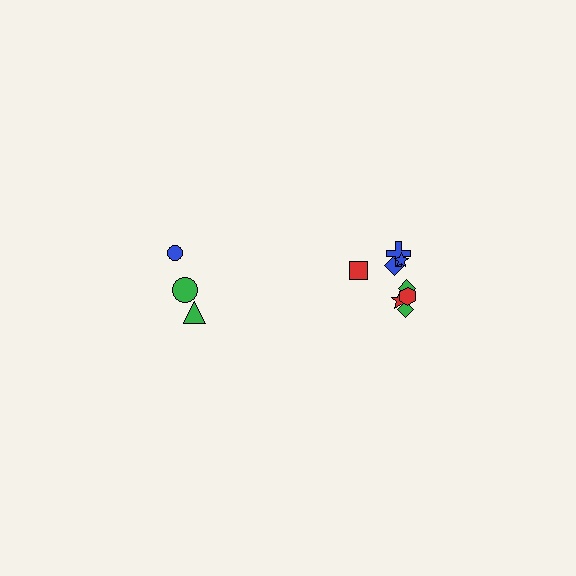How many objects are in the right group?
There are 8 objects.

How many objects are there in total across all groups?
There are 11 objects.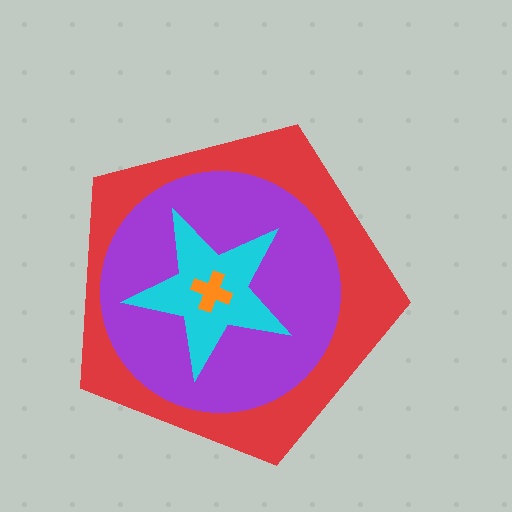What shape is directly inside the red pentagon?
The purple circle.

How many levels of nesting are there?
4.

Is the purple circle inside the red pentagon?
Yes.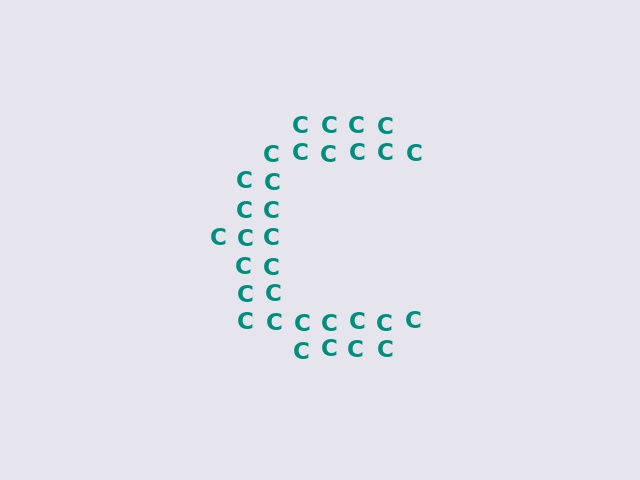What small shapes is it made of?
It is made of small letter C's.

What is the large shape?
The large shape is the letter C.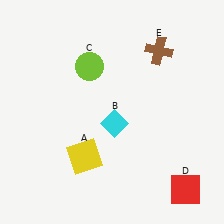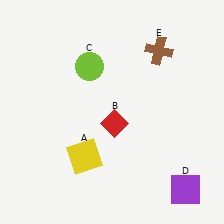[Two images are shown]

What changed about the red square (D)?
In Image 1, D is red. In Image 2, it changed to purple.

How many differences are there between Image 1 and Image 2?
There are 2 differences between the two images.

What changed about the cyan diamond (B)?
In Image 1, B is cyan. In Image 2, it changed to red.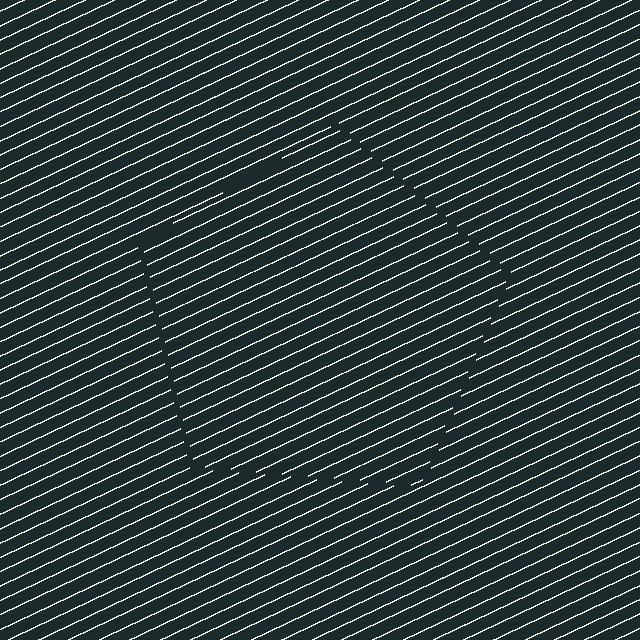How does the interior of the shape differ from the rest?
The interior of the shape contains the same grating, shifted by half a period — the contour is defined by the phase discontinuity where line-ends from the inner and outer gratings abut.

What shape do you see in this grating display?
An illusory pentagon. The interior of the shape contains the same grating, shifted by half a period — the contour is defined by the phase discontinuity where line-ends from the inner and outer gratings abut.